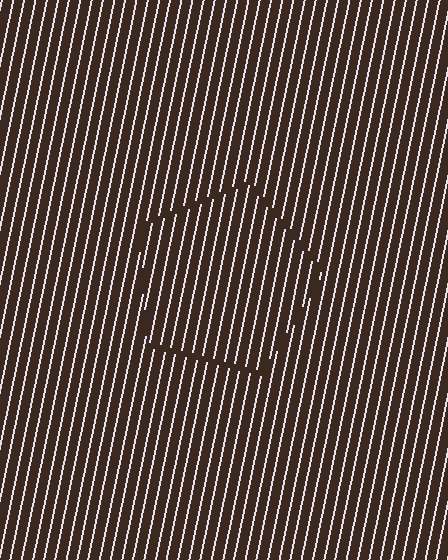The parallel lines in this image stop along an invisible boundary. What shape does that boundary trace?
An illusory pentagon. The interior of the shape contains the same grating, shifted by half a period — the contour is defined by the phase discontinuity where line-ends from the inner and outer gratings abut.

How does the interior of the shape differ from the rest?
The interior of the shape contains the same grating, shifted by half a period — the contour is defined by the phase discontinuity where line-ends from the inner and outer gratings abut.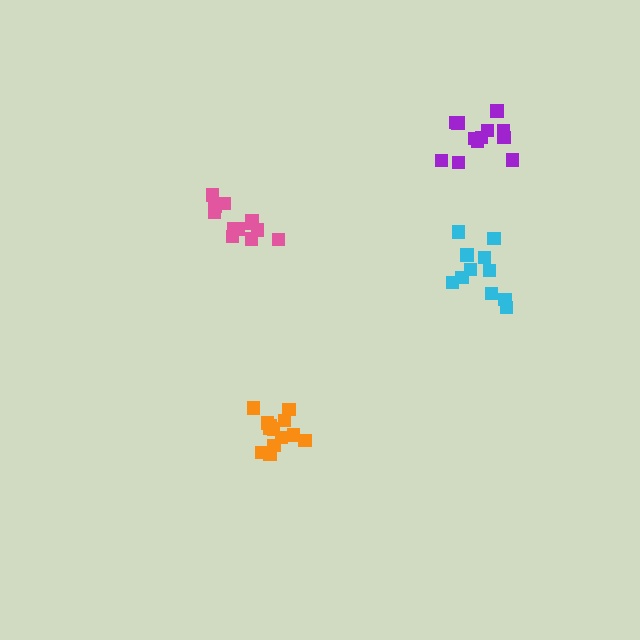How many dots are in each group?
Group 1: 12 dots, Group 2: 11 dots, Group 3: 12 dots, Group 4: 13 dots (48 total).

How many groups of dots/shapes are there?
There are 4 groups.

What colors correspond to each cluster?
The clusters are colored: purple, cyan, pink, orange.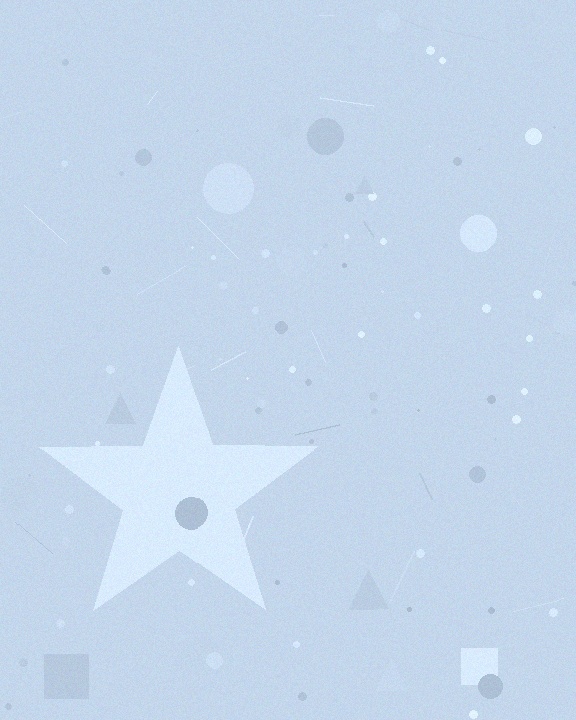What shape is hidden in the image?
A star is hidden in the image.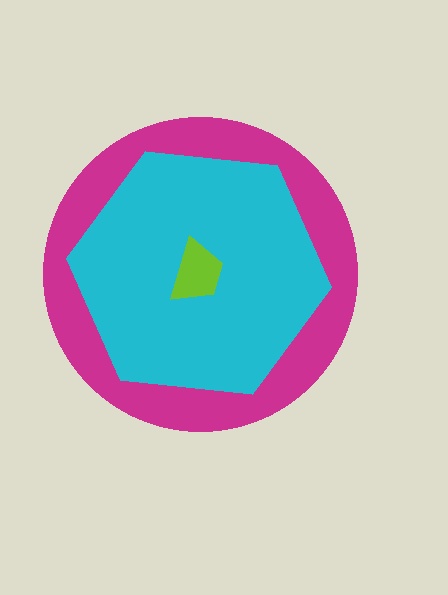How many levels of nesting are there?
3.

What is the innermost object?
The lime trapezoid.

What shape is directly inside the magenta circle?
The cyan hexagon.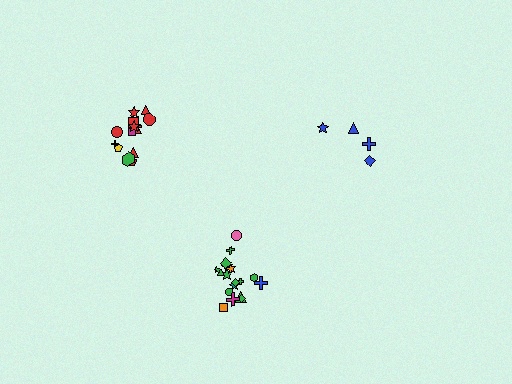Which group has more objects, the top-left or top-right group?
The top-left group.